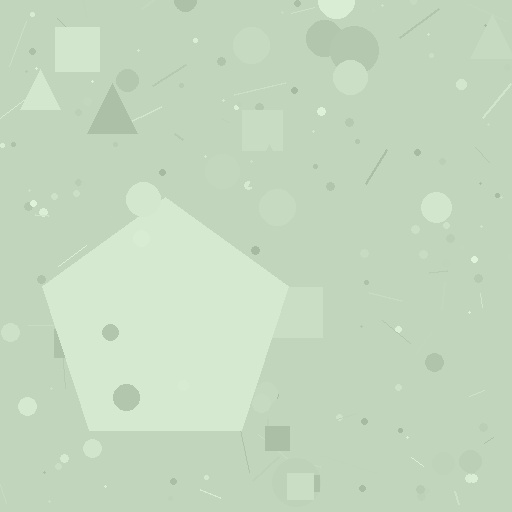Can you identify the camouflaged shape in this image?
The camouflaged shape is a pentagon.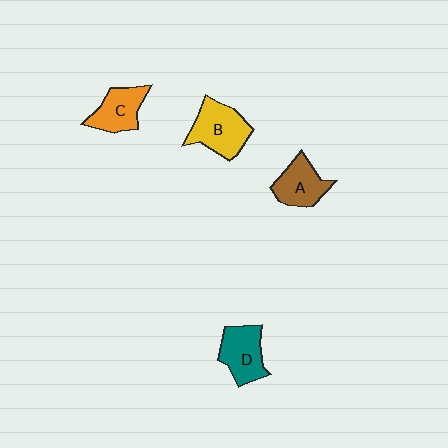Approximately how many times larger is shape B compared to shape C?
Approximately 1.3 times.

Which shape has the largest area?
Shape B (yellow).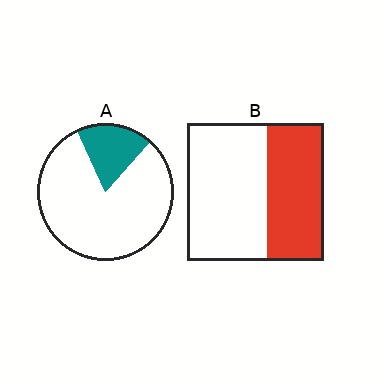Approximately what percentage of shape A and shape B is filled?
A is approximately 20% and B is approximately 40%.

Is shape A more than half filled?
No.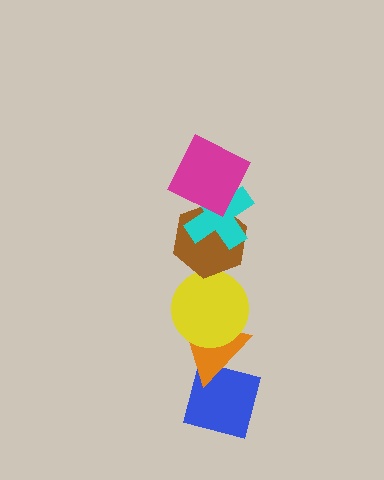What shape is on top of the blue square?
The orange triangle is on top of the blue square.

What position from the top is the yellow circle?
The yellow circle is 4th from the top.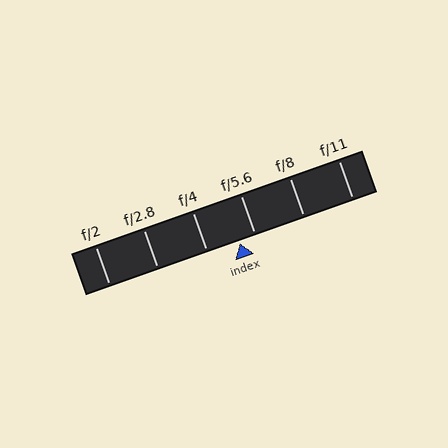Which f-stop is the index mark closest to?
The index mark is closest to f/5.6.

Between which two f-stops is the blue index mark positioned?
The index mark is between f/4 and f/5.6.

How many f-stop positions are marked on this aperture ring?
There are 6 f-stop positions marked.